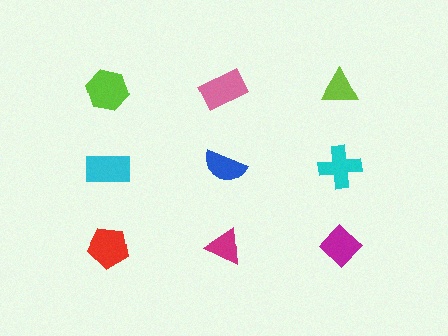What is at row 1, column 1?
A lime hexagon.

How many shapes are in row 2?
3 shapes.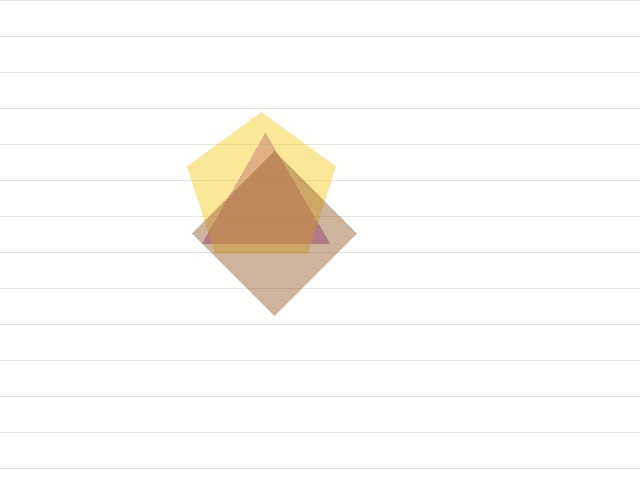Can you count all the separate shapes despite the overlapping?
Yes, there are 3 separate shapes.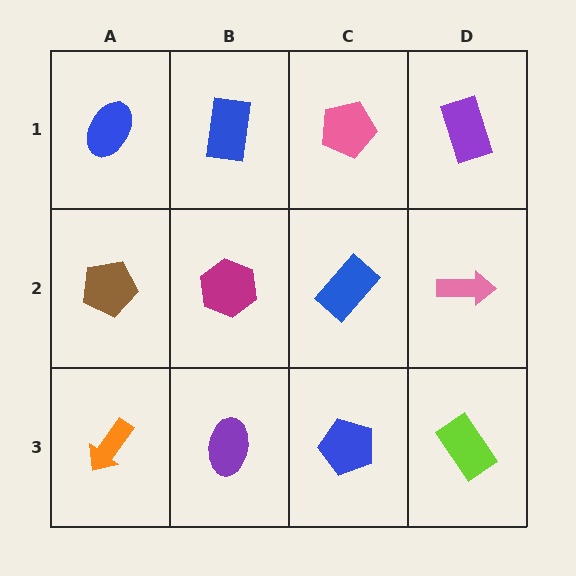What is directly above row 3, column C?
A blue rectangle.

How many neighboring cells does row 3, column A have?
2.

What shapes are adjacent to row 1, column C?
A blue rectangle (row 2, column C), a blue rectangle (row 1, column B), a purple rectangle (row 1, column D).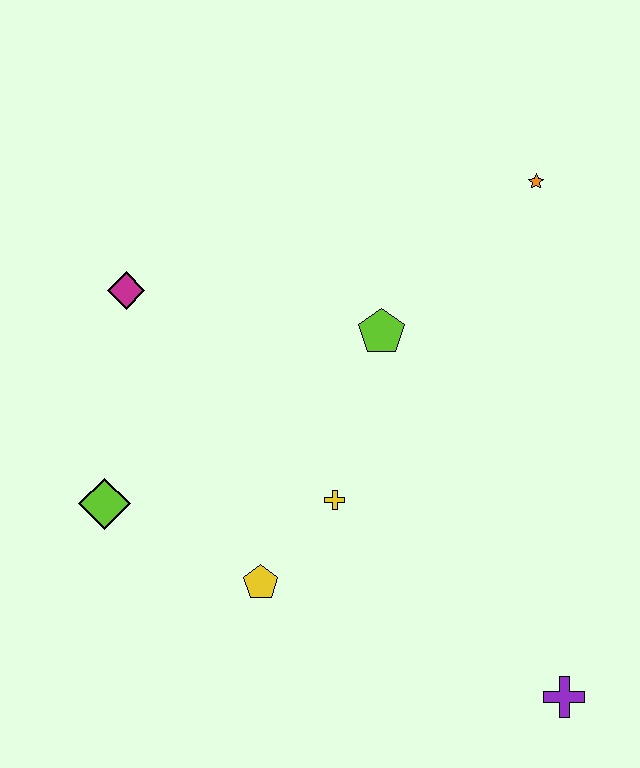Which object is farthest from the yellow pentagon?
The orange star is farthest from the yellow pentagon.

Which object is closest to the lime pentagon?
The yellow cross is closest to the lime pentagon.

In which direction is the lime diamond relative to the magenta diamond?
The lime diamond is below the magenta diamond.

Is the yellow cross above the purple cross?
Yes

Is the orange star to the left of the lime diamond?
No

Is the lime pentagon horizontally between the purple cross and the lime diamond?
Yes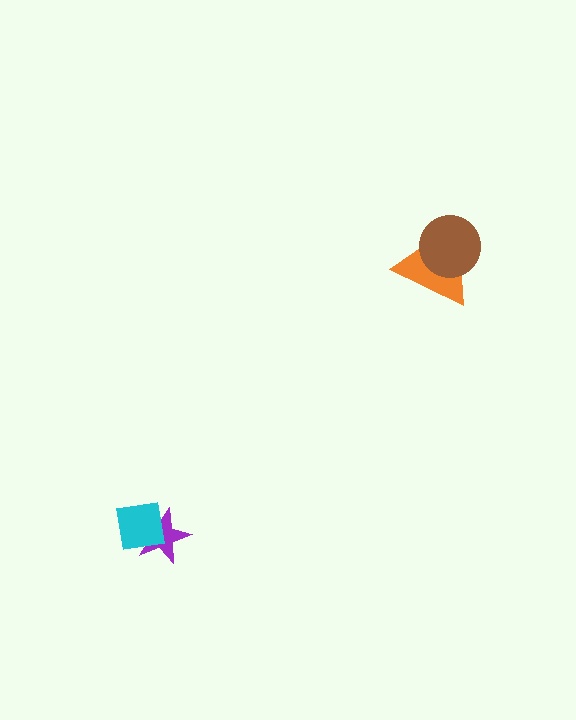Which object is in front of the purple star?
The cyan square is in front of the purple star.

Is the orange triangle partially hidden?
Yes, it is partially covered by another shape.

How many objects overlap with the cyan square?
1 object overlaps with the cyan square.